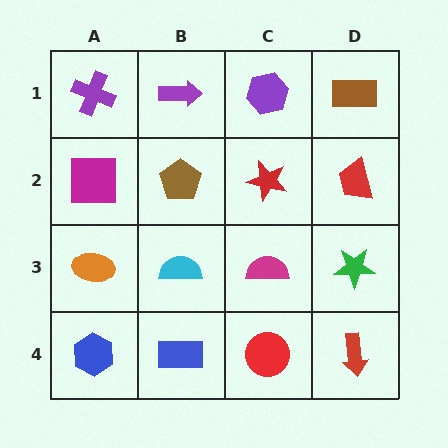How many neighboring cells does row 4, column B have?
3.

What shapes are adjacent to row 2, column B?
A purple arrow (row 1, column B), a cyan semicircle (row 3, column B), a magenta square (row 2, column A), a red star (row 2, column C).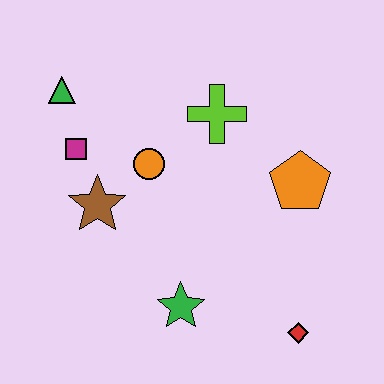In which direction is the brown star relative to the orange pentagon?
The brown star is to the left of the orange pentagon.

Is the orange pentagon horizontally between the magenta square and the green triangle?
No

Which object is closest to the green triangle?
The magenta square is closest to the green triangle.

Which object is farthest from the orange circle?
The red diamond is farthest from the orange circle.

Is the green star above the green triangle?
No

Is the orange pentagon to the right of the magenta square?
Yes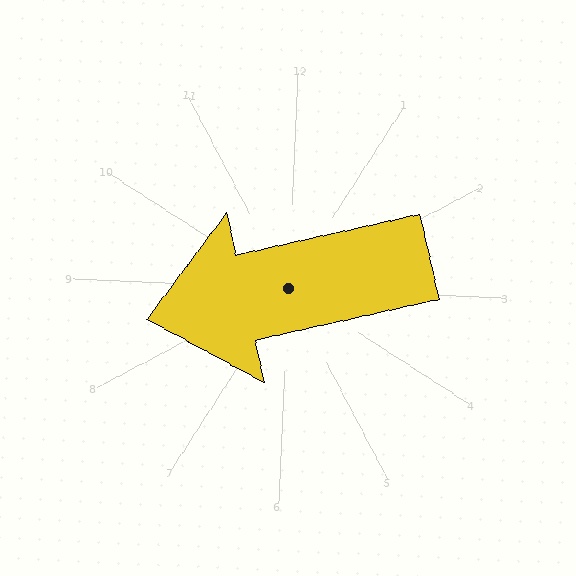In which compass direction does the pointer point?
West.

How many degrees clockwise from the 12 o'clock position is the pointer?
Approximately 255 degrees.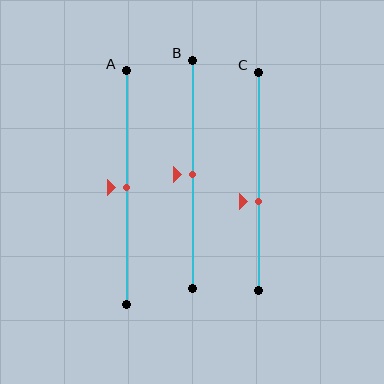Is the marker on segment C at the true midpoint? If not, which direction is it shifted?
No, the marker on segment C is shifted downward by about 9% of the segment length.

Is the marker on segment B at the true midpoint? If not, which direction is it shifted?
Yes, the marker on segment B is at the true midpoint.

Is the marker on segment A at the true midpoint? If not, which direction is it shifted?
Yes, the marker on segment A is at the true midpoint.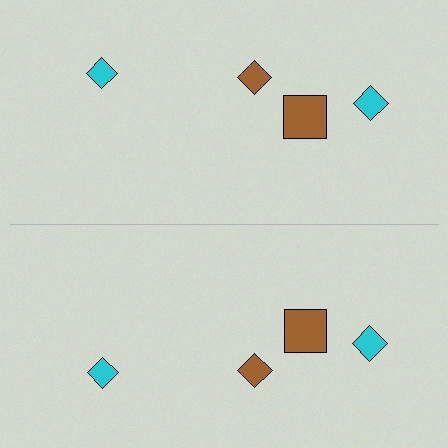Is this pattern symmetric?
Yes, this pattern has bilateral (reflection) symmetry.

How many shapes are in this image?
There are 8 shapes in this image.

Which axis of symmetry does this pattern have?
The pattern has a horizontal axis of symmetry running through the center of the image.